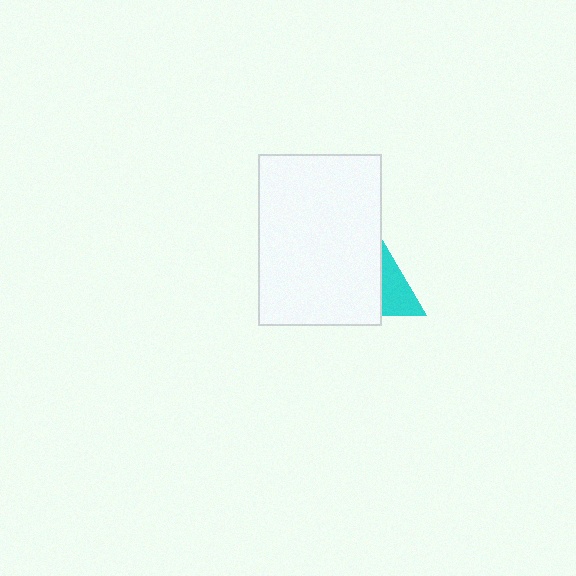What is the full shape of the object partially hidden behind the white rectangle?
The partially hidden object is a cyan triangle.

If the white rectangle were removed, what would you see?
You would see the complete cyan triangle.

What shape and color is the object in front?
The object in front is a white rectangle.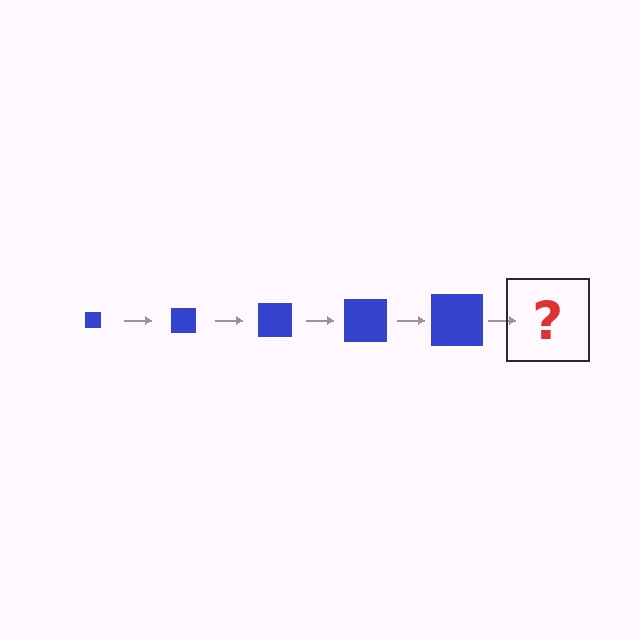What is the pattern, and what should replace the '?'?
The pattern is that the square gets progressively larger each step. The '?' should be a blue square, larger than the previous one.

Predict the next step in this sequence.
The next step is a blue square, larger than the previous one.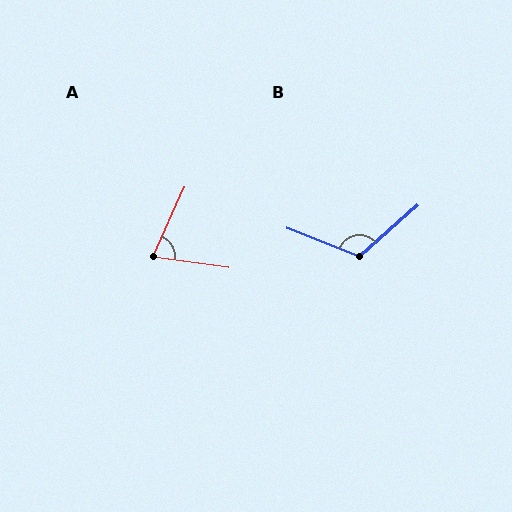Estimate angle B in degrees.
Approximately 118 degrees.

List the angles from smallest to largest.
A (74°), B (118°).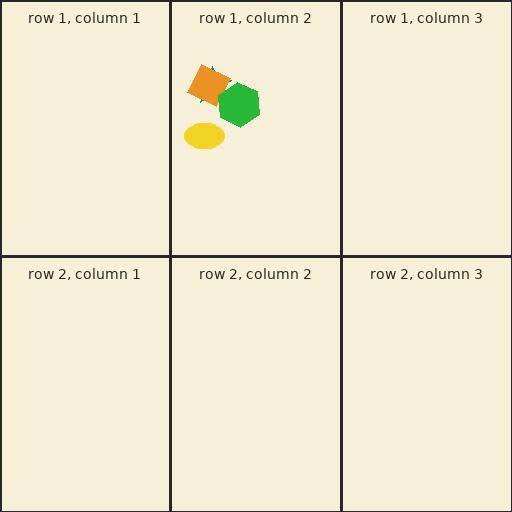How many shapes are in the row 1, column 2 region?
4.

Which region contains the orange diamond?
The row 1, column 2 region.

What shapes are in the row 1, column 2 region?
The teal star, the orange diamond, the green hexagon, the yellow ellipse.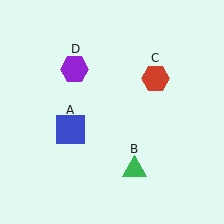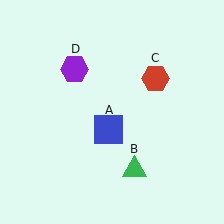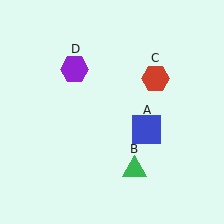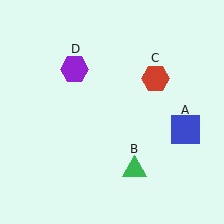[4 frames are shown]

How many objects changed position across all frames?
1 object changed position: blue square (object A).